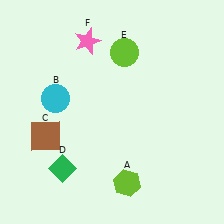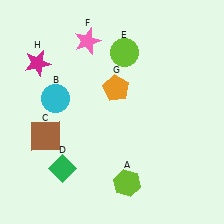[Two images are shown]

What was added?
An orange pentagon (G), a magenta star (H) were added in Image 2.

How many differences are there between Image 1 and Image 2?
There are 2 differences between the two images.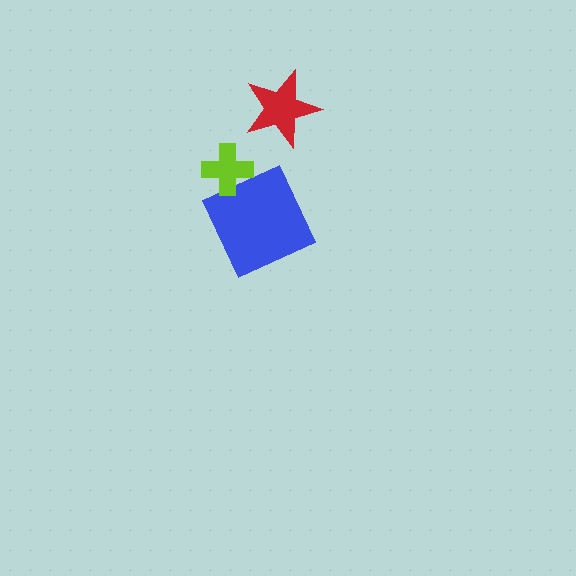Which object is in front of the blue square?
The lime cross is in front of the blue square.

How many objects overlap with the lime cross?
1 object overlaps with the lime cross.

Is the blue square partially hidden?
Yes, it is partially covered by another shape.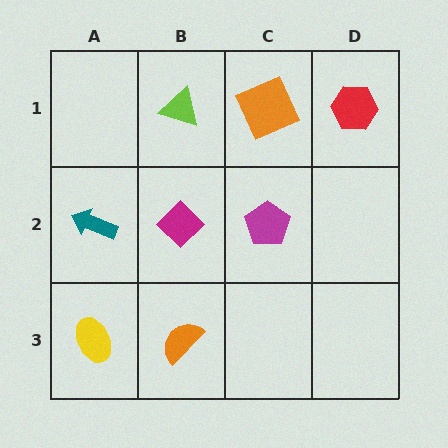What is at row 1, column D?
A red hexagon.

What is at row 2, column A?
A teal arrow.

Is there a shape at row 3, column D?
No, that cell is empty.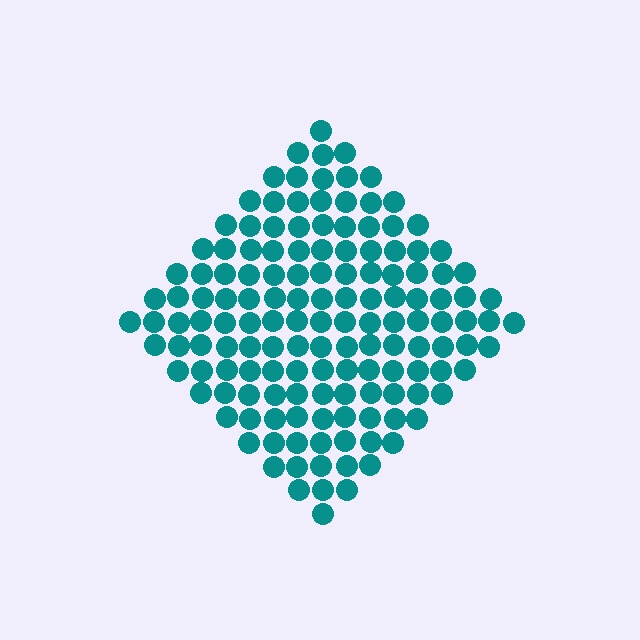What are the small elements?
The small elements are circles.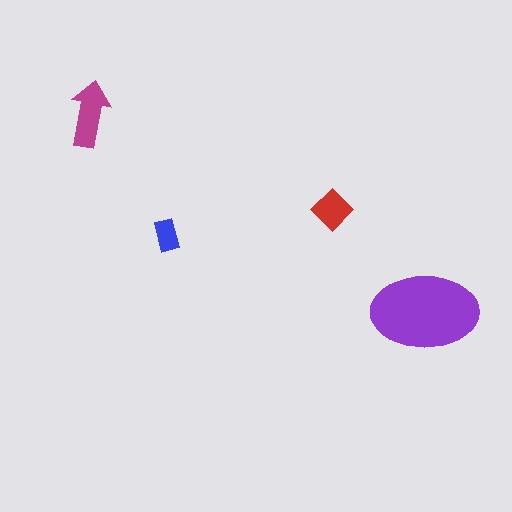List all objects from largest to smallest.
The purple ellipse, the magenta arrow, the red diamond, the blue rectangle.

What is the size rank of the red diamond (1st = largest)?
3rd.